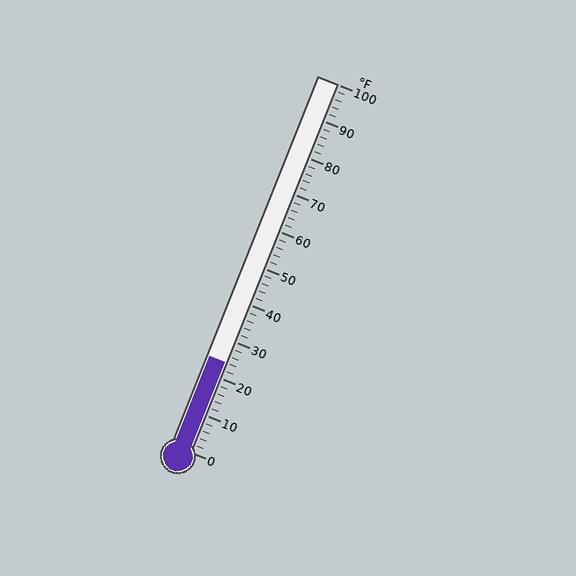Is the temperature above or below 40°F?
The temperature is below 40°F.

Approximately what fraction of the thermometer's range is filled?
The thermometer is filled to approximately 25% of its range.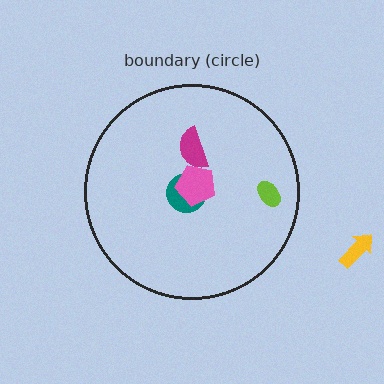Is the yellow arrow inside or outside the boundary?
Outside.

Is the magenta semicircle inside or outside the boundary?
Inside.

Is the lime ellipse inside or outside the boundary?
Inside.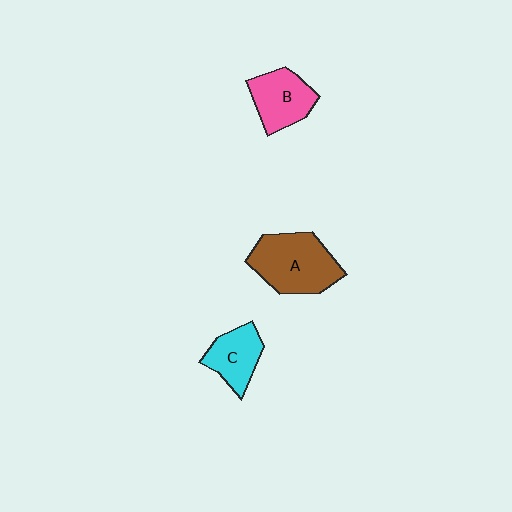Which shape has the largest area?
Shape A (brown).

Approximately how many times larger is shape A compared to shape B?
Approximately 1.5 times.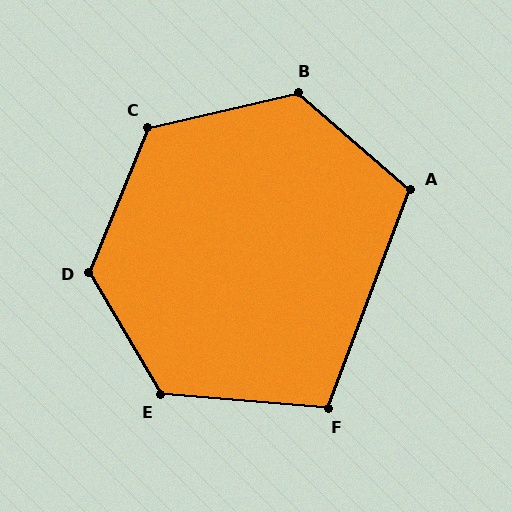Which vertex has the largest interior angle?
D, at approximately 127 degrees.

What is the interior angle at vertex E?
Approximately 125 degrees (obtuse).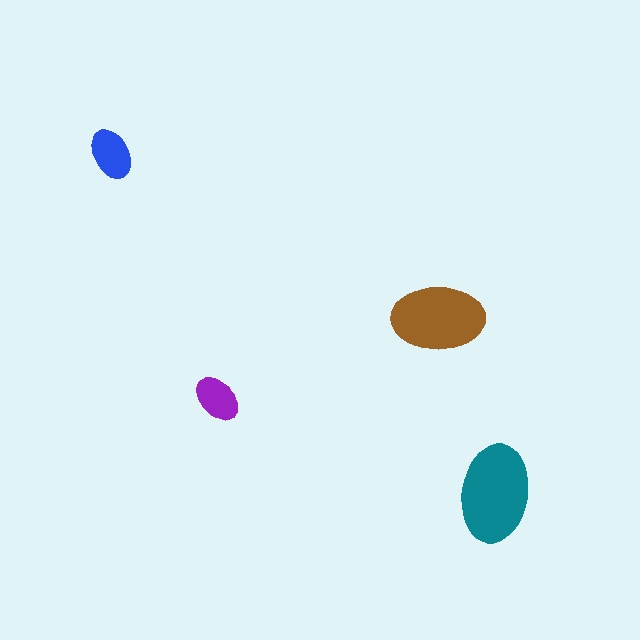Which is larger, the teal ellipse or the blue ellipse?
The teal one.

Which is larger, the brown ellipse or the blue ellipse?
The brown one.